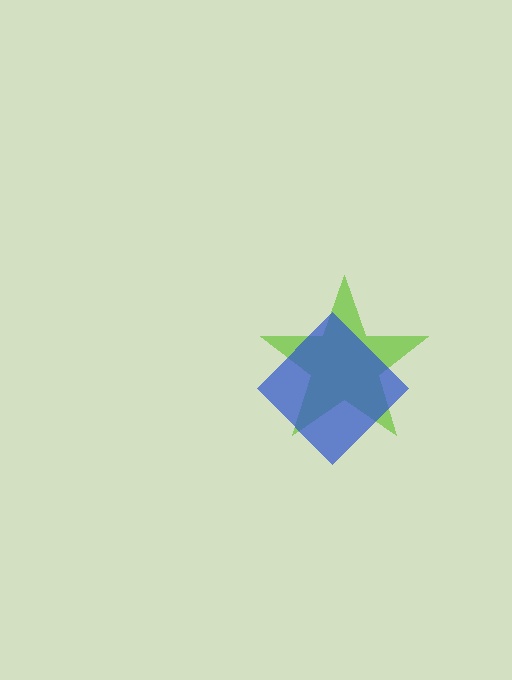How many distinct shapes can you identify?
There are 2 distinct shapes: a lime star, a blue diamond.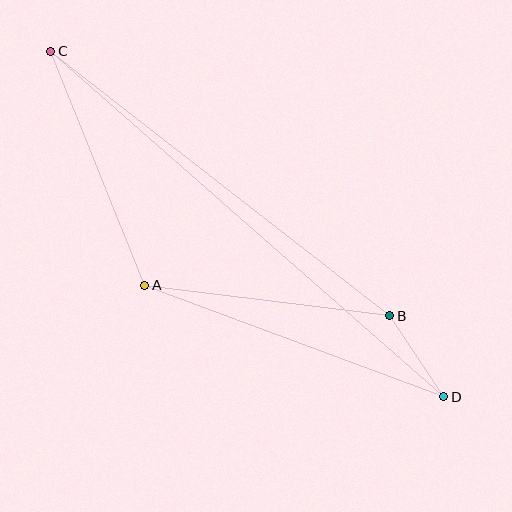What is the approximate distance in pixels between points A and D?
The distance between A and D is approximately 319 pixels.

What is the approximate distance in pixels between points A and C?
The distance between A and C is approximately 252 pixels.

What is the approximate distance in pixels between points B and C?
The distance between B and C is approximately 430 pixels.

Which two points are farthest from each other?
Points C and D are farthest from each other.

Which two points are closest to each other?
Points B and D are closest to each other.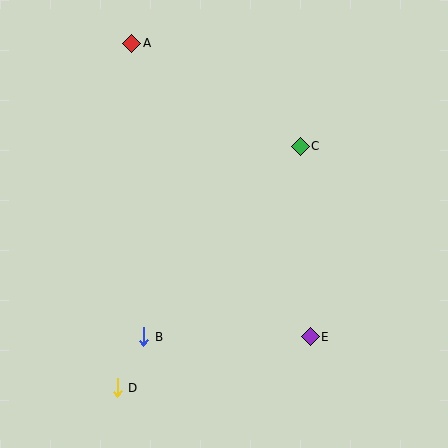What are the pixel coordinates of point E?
Point E is at (310, 337).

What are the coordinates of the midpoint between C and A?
The midpoint between C and A is at (216, 95).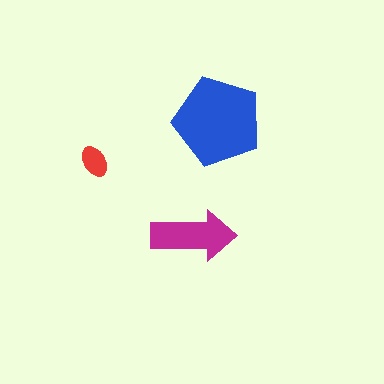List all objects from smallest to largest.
The red ellipse, the magenta arrow, the blue pentagon.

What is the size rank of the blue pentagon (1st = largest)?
1st.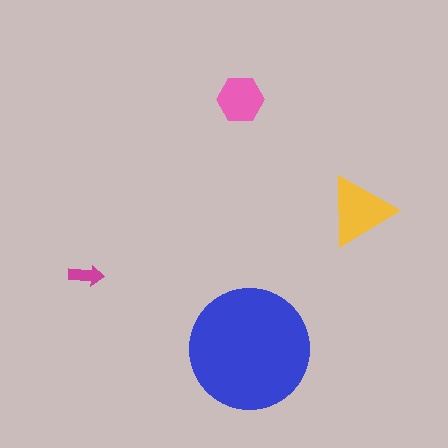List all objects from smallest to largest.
The magenta arrow, the pink hexagon, the yellow triangle, the blue circle.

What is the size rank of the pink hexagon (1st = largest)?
3rd.